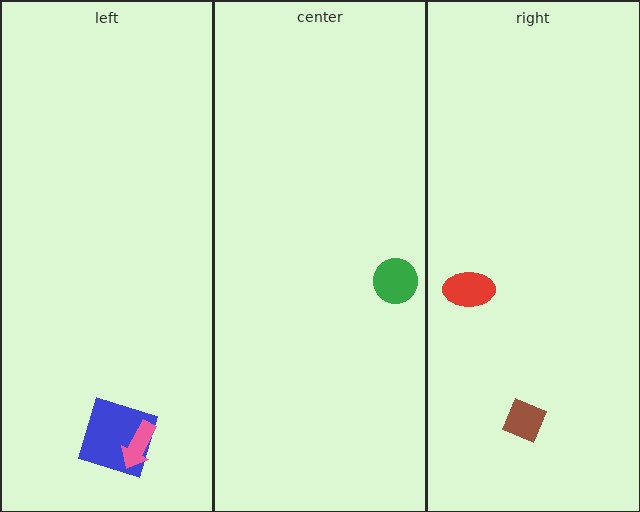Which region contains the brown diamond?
The right region.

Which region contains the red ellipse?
The right region.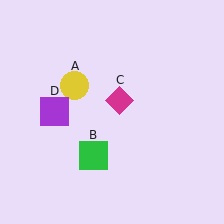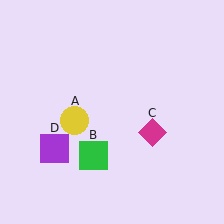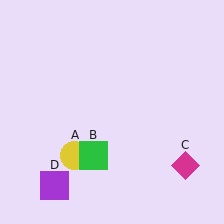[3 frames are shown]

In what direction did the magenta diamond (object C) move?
The magenta diamond (object C) moved down and to the right.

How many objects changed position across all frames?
3 objects changed position: yellow circle (object A), magenta diamond (object C), purple square (object D).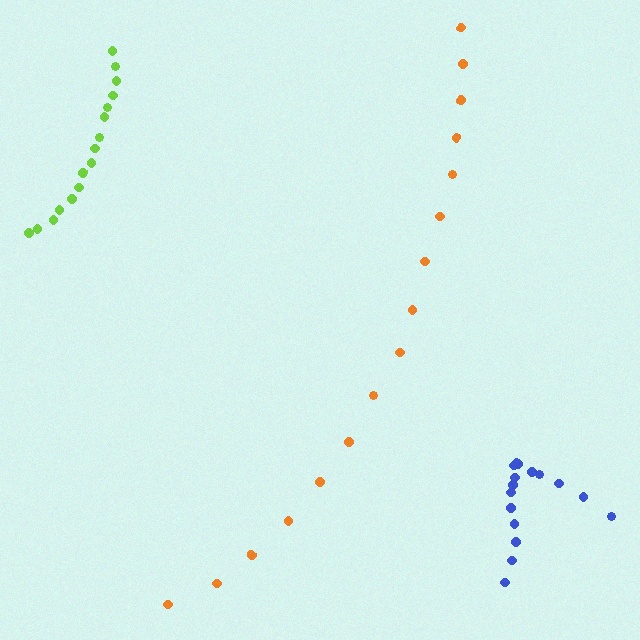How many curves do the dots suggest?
There are 3 distinct paths.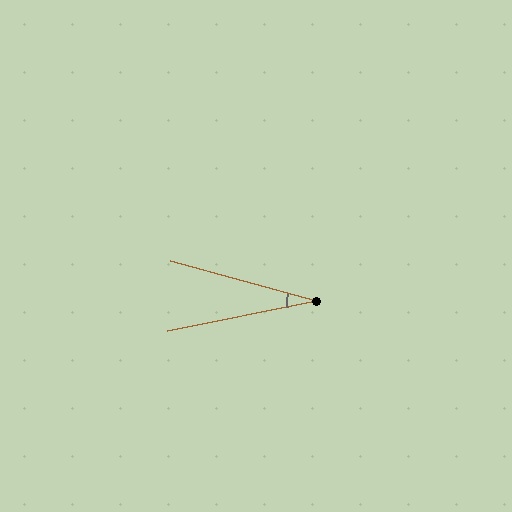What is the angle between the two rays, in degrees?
Approximately 27 degrees.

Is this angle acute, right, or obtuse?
It is acute.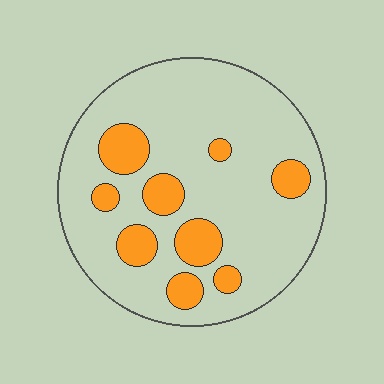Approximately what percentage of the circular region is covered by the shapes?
Approximately 20%.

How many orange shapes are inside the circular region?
9.